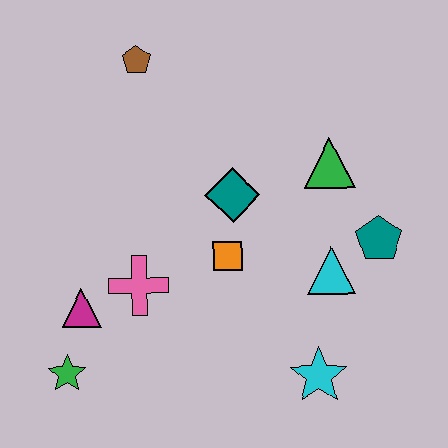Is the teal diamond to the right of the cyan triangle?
No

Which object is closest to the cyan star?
The cyan triangle is closest to the cyan star.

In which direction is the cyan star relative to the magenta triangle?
The cyan star is to the right of the magenta triangle.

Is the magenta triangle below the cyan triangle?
Yes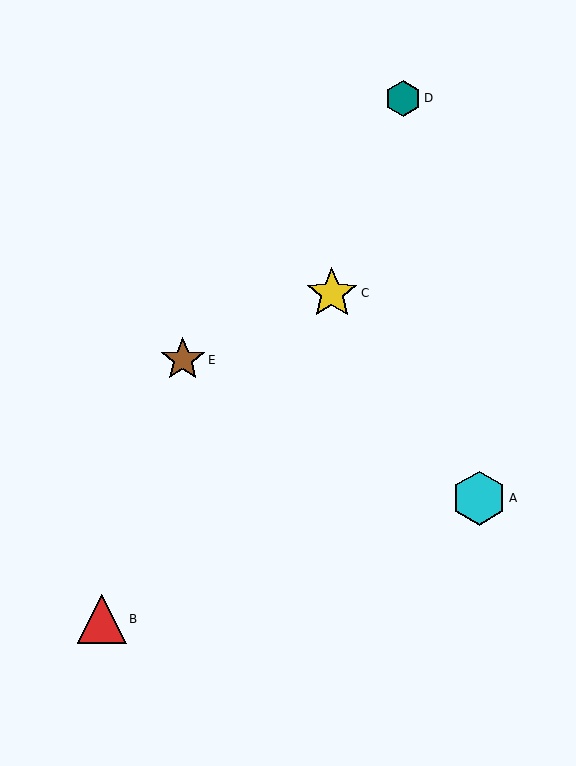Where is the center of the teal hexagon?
The center of the teal hexagon is at (403, 98).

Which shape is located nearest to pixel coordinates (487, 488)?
The cyan hexagon (labeled A) at (479, 498) is nearest to that location.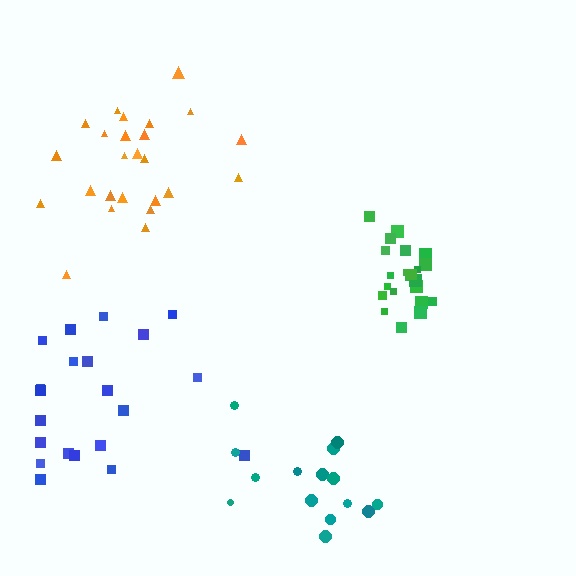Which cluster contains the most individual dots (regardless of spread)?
Orange (25).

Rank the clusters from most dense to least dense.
green, teal, orange, blue.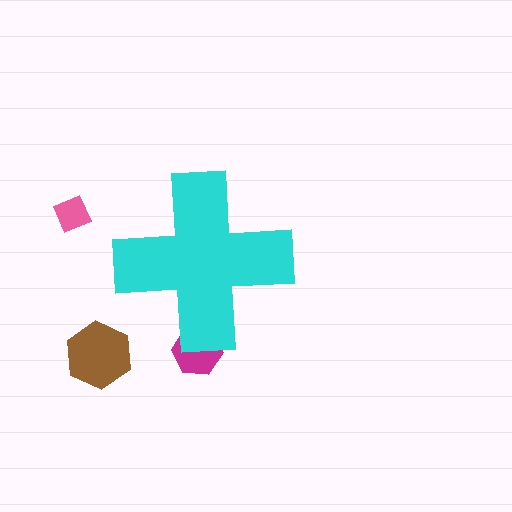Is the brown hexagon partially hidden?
No, the brown hexagon is fully visible.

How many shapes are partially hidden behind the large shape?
1 shape is partially hidden.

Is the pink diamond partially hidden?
No, the pink diamond is fully visible.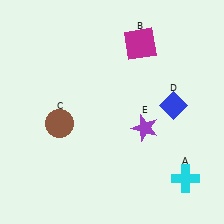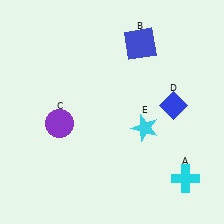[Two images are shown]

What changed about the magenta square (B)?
In Image 1, B is magenta. In Image 2, it changed to blue.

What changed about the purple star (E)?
In Image 1, E is purple. In Image 2, it changed to cyan.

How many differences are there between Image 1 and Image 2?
There are 3 differences between the two images.